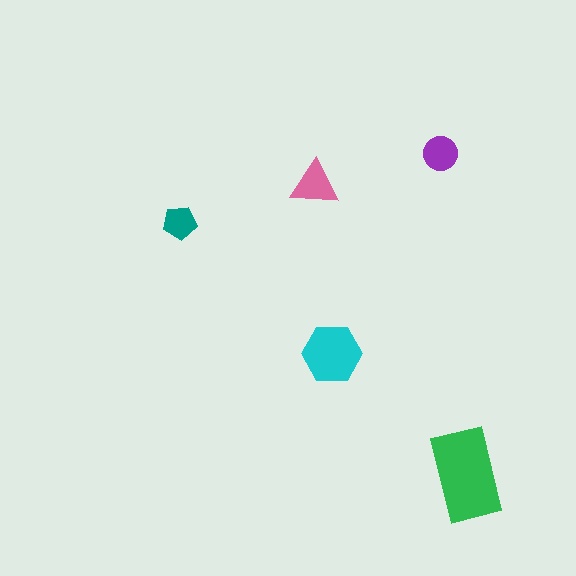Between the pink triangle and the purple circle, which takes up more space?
The pink triangle.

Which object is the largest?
The green rectangle.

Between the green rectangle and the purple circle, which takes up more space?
The green rectangle.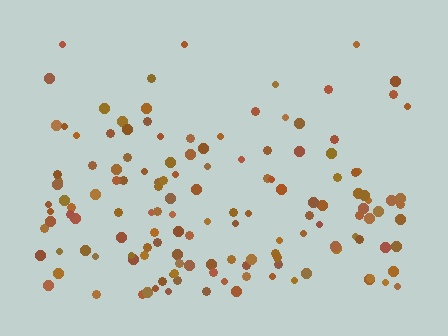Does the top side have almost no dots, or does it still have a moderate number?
Still a moderate number, just noticeably fewer than the bottom.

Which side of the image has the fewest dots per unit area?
The top.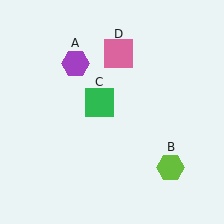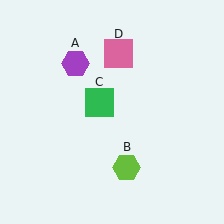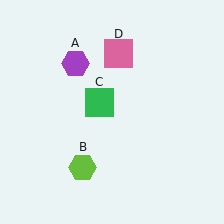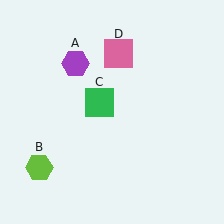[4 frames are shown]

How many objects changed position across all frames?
1 object changed position: lime hexagon (object B).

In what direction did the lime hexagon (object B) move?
The lime hexagon (object B) moved left.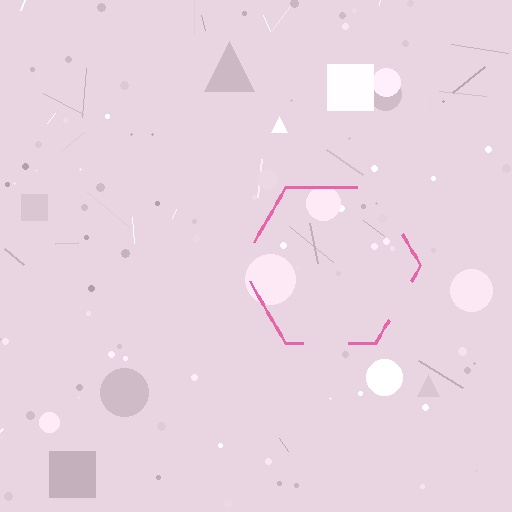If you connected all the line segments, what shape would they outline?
They would outline a hexagon.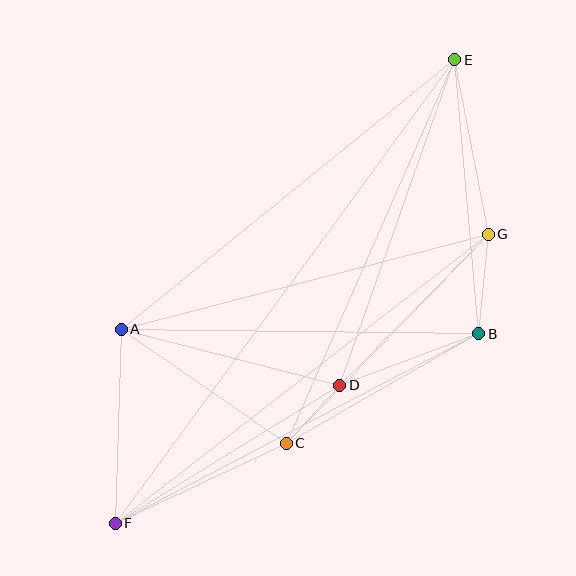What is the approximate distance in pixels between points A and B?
The distance between A and B is approximately 357 pixels.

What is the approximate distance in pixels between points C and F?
The distance between C and F is approximately 189 pixels.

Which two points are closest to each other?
Points C and D are closest to each other.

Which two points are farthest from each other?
Points E and F are farthest from each other.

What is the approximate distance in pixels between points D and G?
The distance between D and G is approximately 212 pixels.